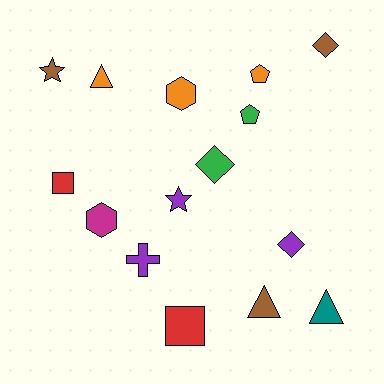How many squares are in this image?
There are 2 squares.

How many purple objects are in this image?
There are 3 purple objects.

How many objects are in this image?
There are 15 objects.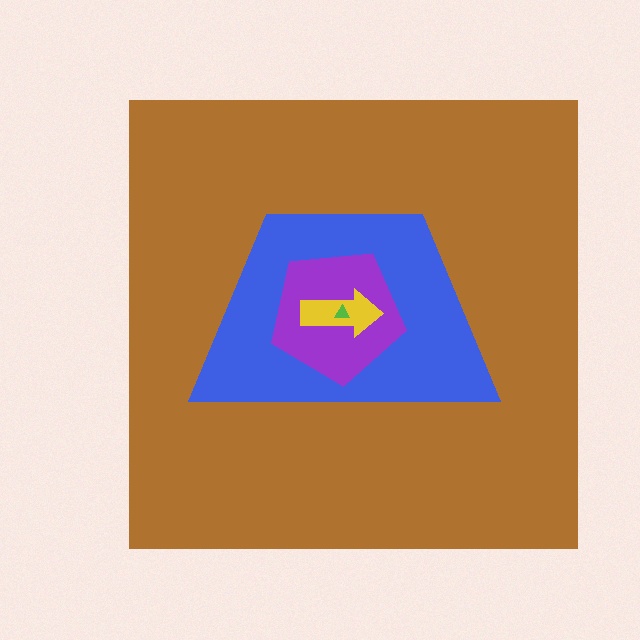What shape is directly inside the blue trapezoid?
The purple pentagon.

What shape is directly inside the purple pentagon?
The yellow arrow.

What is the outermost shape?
The brown square.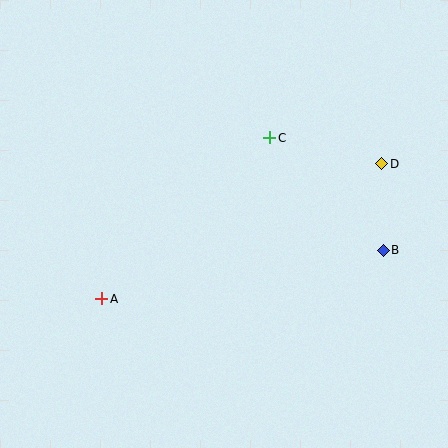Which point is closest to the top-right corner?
Point D is closest to the top-right corner.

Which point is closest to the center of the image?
Point C at (270, 138) is closest to the center.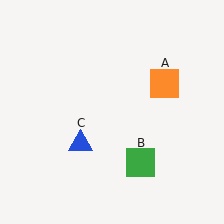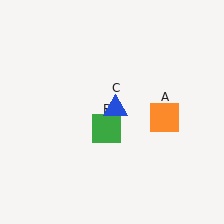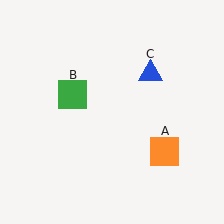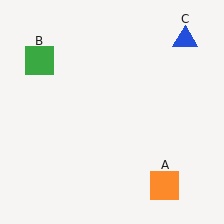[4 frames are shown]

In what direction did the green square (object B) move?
The green square (object B) moved up and to the left.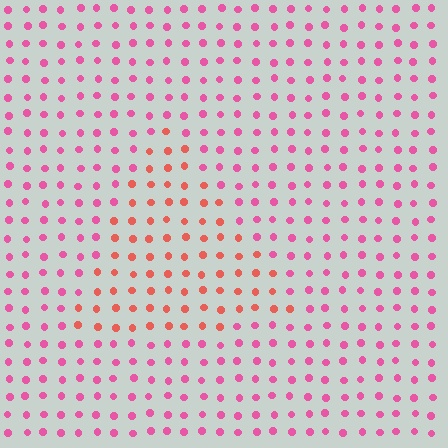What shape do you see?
I see a triangle.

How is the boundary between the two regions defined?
The boundary is defined purely by a slight shift in hue (about 36 degrees). Spacing, size, and orientation are identical on both sides.